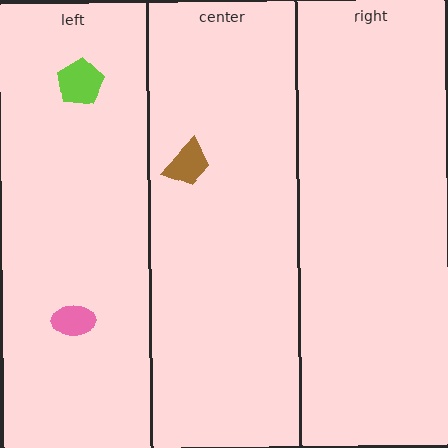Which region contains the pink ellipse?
The left region.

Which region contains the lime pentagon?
The left region.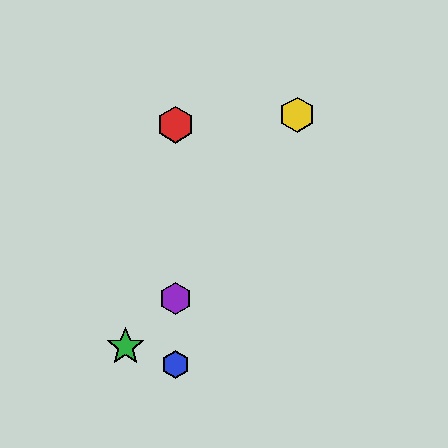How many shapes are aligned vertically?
3 shapes (the red hexagon, the blue hexagon, the purple hexagon) are aligned vertically.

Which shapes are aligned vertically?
The red hexagon, the blue hexagon, the purple hexagon are aligned vertically.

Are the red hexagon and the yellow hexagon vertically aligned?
No, the red hexagon is at x≈176 and the yellow hexagon is at x≈297.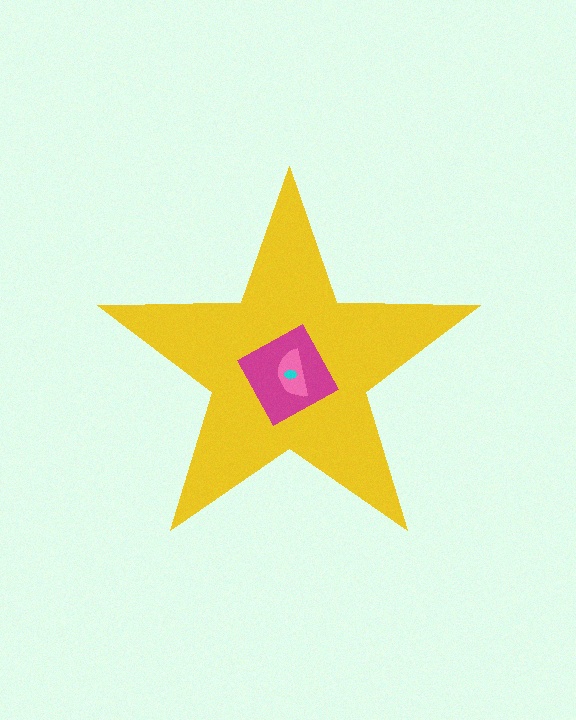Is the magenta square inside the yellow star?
Yes.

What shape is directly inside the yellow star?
The magenta square.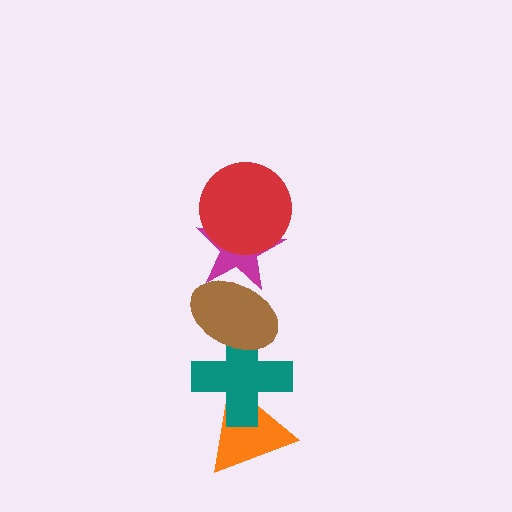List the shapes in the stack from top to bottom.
From top to bottom: the red circle, the magenta star, the brown ellipse, the teal cross, the orange triangle.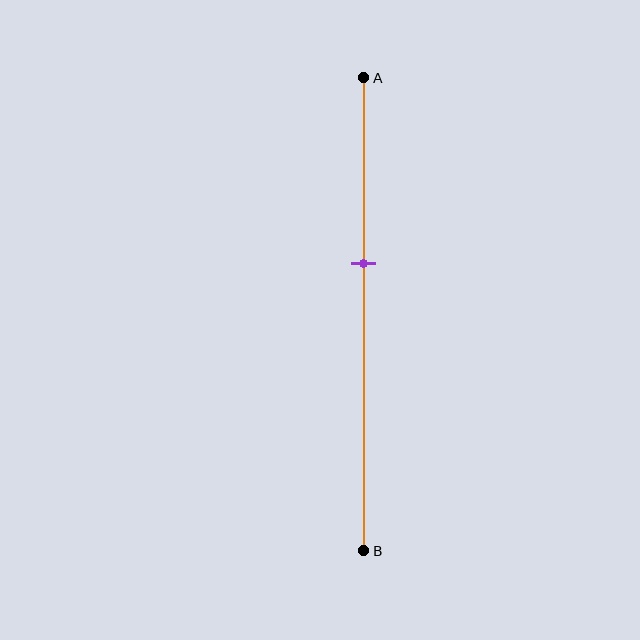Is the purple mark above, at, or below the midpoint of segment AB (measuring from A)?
The purple mark is above the midpoint of segment AB.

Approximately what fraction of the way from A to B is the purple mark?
The purple mark is approximately 40% of the way from A to B.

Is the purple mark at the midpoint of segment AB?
No, the mark is at about 40% from A, not at the 50% midpoint.